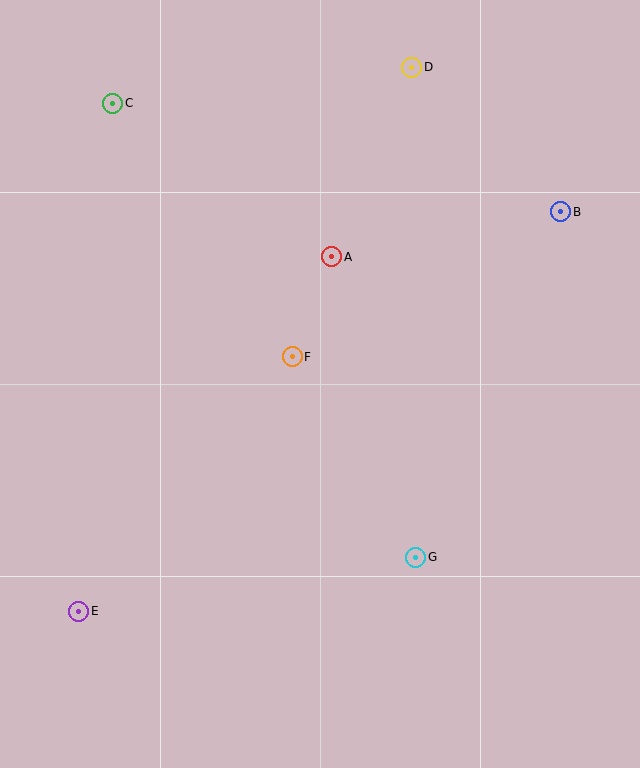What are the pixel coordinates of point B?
Point B is at (561, 212).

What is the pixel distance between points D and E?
The distance between D and E is 638 pixels.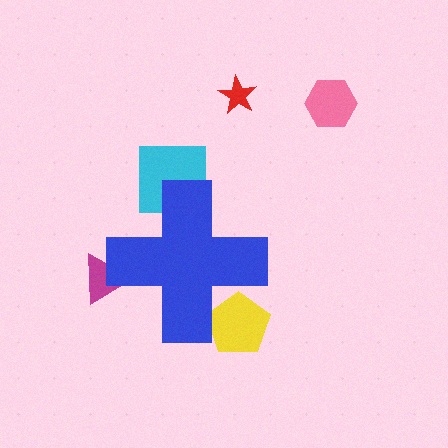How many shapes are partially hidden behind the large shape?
3 shapes are partially hidden.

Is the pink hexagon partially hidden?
No, the pink hexagon is fully visible.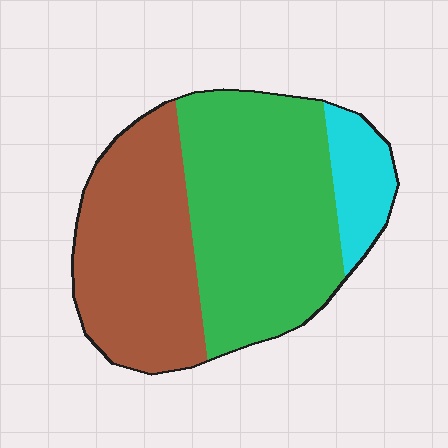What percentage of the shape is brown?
Brown takes up about three eighths (3/8) of the shape.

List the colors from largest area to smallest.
From largest to smallest: green, brown, cyan.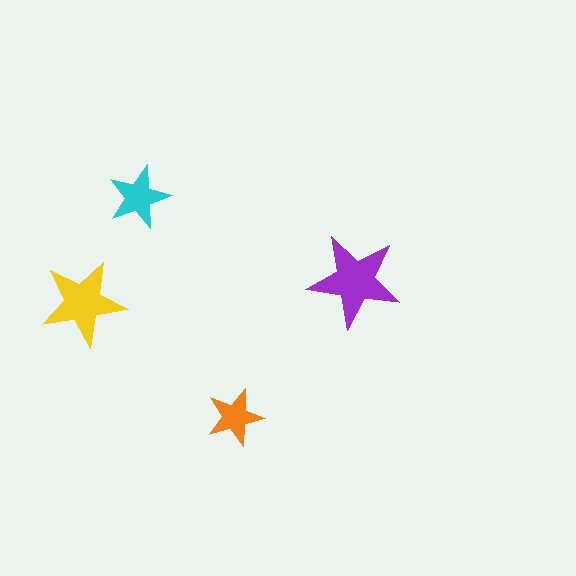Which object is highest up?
The cyan star is topmost.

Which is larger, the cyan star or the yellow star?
The yellow one.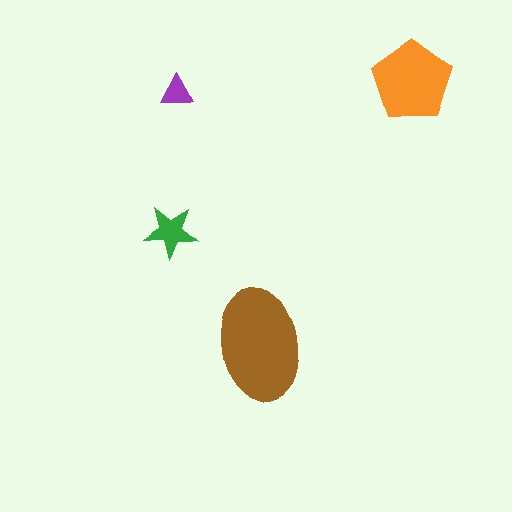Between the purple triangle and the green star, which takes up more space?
The green star.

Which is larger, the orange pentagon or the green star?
The orange pentagon.